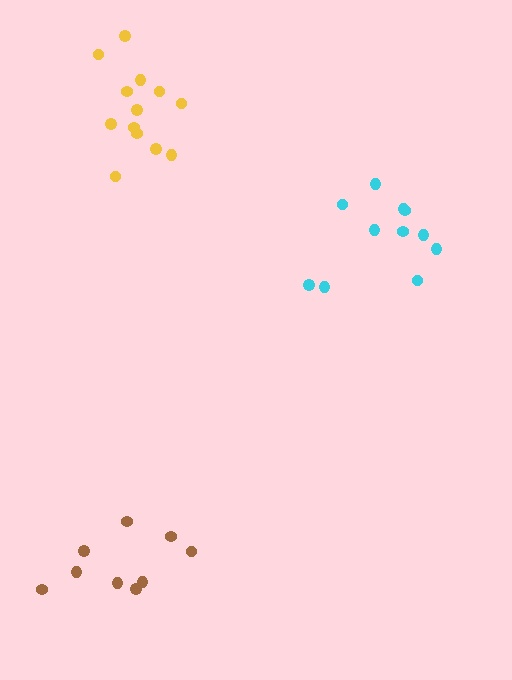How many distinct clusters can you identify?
There are 3 distinct clusters.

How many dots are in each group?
Group 1: 11 dots, Group 2: 13 dots, Group 3: 9 dots (33 total).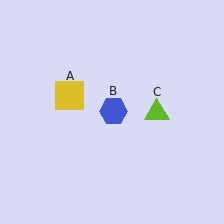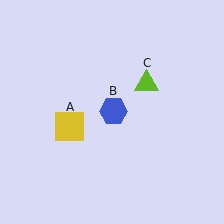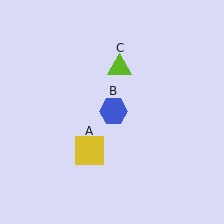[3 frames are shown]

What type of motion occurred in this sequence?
The yellow square (object A), lime triangle (object C) rotated counterclockwise around the center of the scene.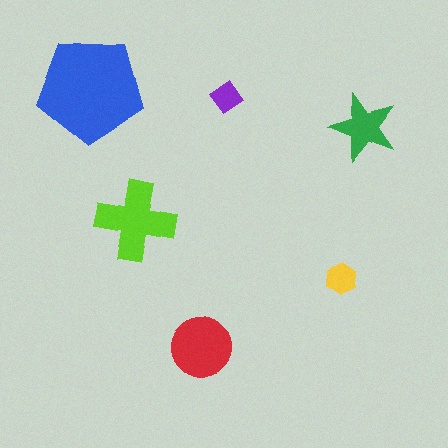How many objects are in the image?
There are 6 objects in the image.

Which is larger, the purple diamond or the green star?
The green star.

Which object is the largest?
The blue pentagon.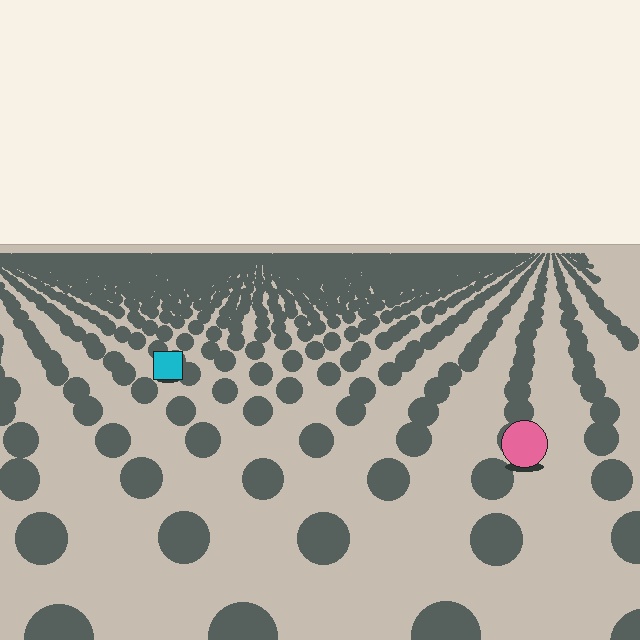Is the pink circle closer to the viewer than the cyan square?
Yes. The pink circle is closer — you can tell from the texture gradient: the ground texture is coarser near it.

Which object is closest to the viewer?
The pink circle is closest. The texture marks near it are larger and more spread out.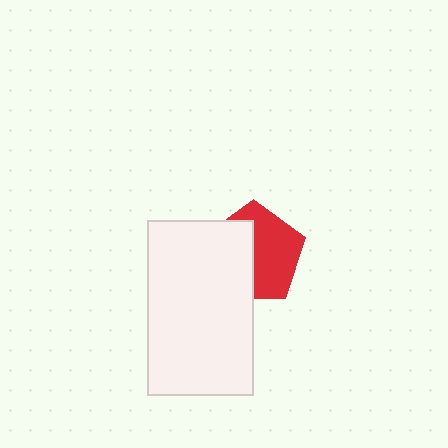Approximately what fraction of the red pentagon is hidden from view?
Roughly 46% of the red pentagon is hidden behind the white rectangle.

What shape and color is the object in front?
The object in front is a white rectangle.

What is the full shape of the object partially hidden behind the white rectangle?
The partially hidden object is a red pentagon.